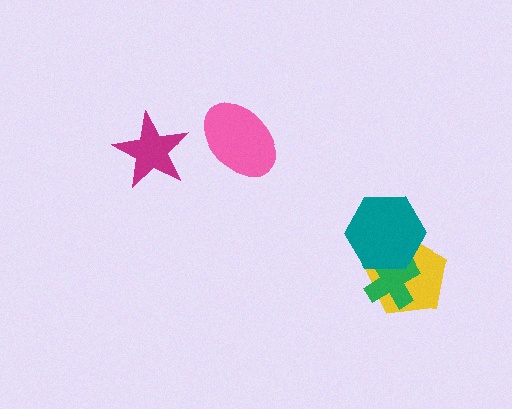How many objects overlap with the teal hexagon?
2 objects overlap with the teal hexagon.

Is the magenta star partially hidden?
No, no other shape covers it.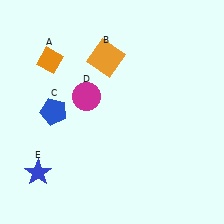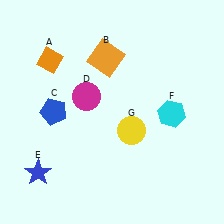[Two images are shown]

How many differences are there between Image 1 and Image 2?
There are 2 differences between the two images.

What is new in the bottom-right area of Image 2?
A cyan hexagon (F) was added in the bottom-right area of Image 2.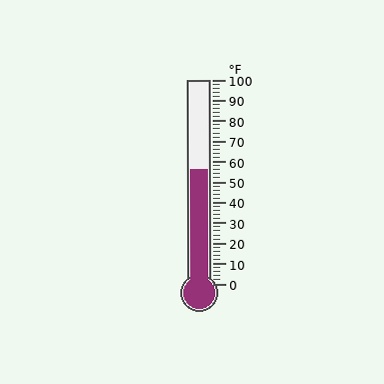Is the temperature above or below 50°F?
The temperature is above 50°F.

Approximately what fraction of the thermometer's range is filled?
The thermometer is filled to approximately 55% of its range.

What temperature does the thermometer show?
The thermometer shows approximately 56°F.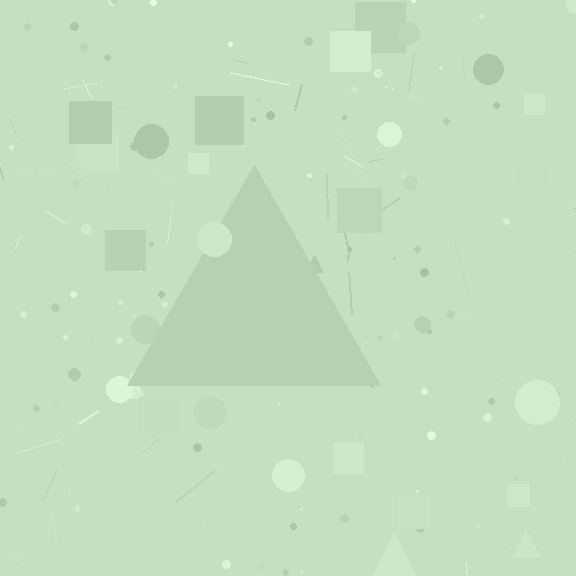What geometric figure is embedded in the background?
A triangle is embedded in the background.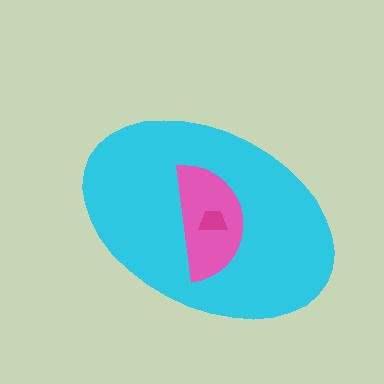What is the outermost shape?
The cyan ellipse.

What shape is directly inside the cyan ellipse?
The pink semicircle.